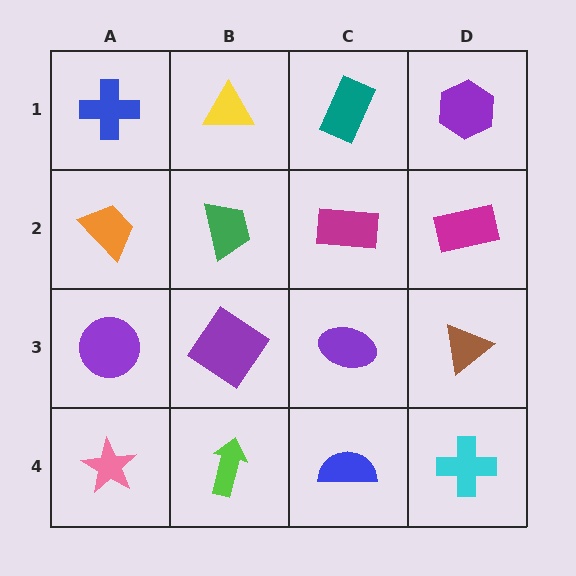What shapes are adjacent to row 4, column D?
A brown triangle (row 3, column D), a blue semicircle (row 4, column C).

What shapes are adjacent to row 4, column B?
A purple diamond (row 3, column B), a pink star (row 4, column A), a blue semicircle (row 4, column C).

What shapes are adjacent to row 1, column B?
A green trapezoid (row 2, column B), a blue cross (row 1, column A), a teal rectangle (row 1, column C).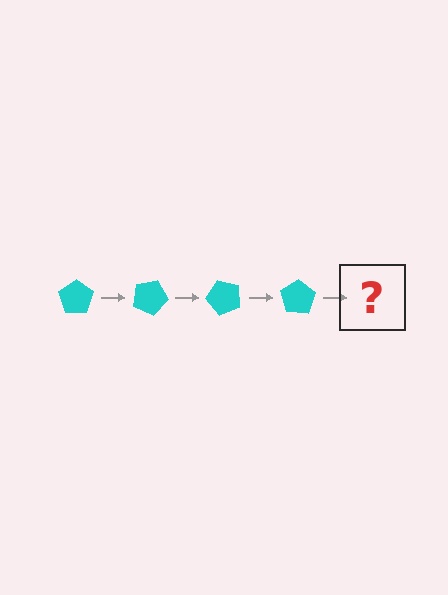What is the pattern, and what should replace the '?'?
The pattern is that the pentagon rotates 25 degrees each step. The '?' should be a cyan pentagon rotated 100 degrees.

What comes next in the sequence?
The next element should be a cyan pentagon rotated 100 degrees.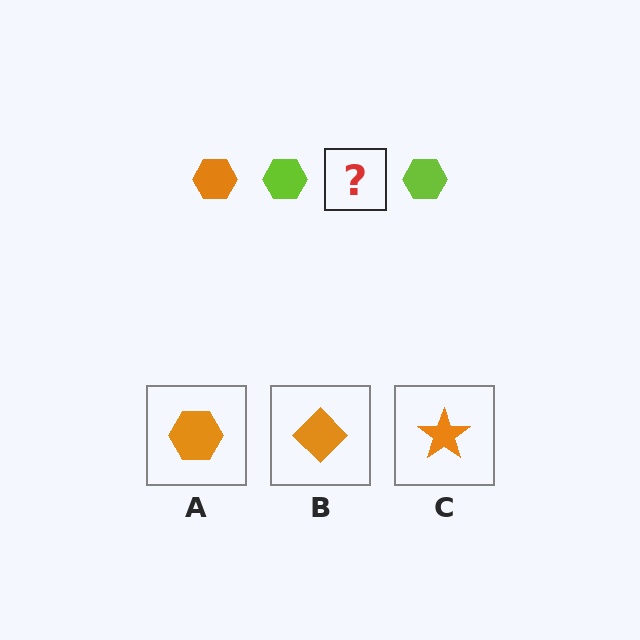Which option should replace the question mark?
Option A.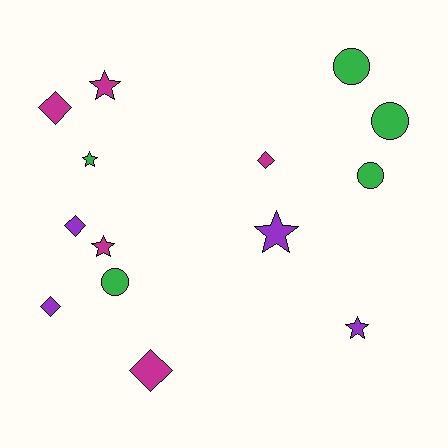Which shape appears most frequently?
Star, with 5 objects.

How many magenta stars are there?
There are 2 magenta stars.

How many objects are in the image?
There are 14 objects.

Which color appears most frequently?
Magenta, with 5 objects.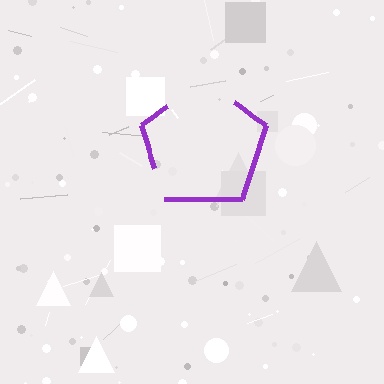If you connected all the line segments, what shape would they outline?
They would outline a pentagon.